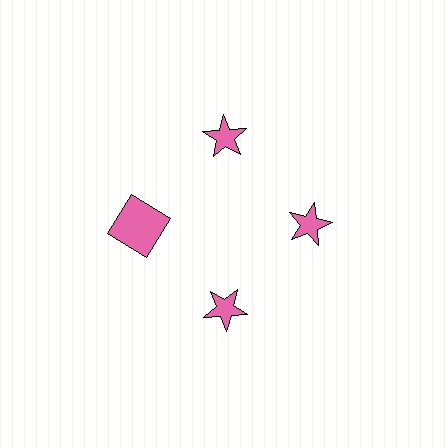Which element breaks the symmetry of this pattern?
The pink square at roughly the 9 o'clock position breaks the symmetry. All other shapes are pink stars.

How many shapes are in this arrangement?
There are 4 shapes arranged in a ring pattern.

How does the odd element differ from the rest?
It has a different shape: square instead of star.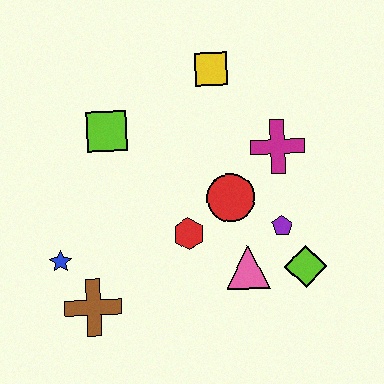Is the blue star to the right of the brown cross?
No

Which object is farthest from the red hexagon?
The yellow square is farthest from the red hexagon.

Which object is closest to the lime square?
The yellow square is closest to the lime square.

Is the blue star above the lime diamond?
Yes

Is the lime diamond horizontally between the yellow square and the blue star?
No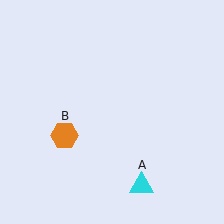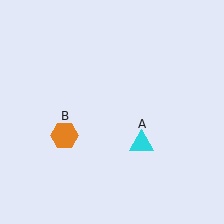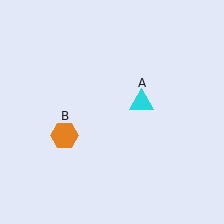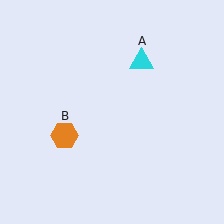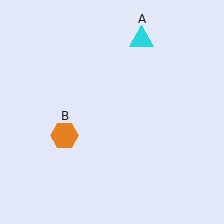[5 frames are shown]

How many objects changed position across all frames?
1 object changed position: cyan triangle (object A).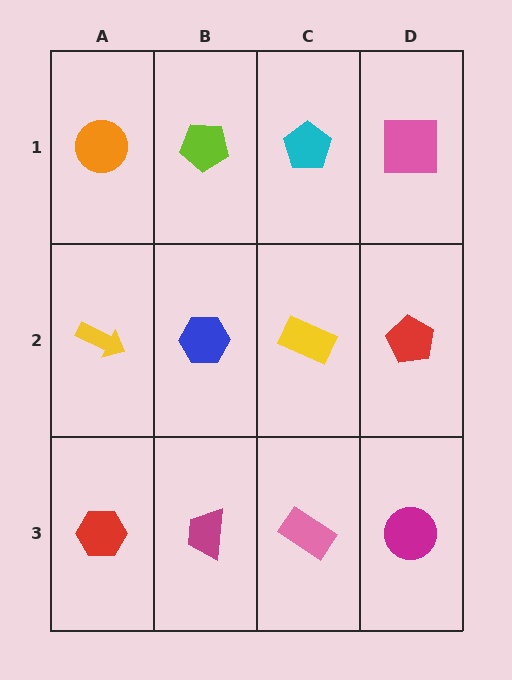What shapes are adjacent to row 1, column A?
A yellow arrow (row 2, column A), a lime pentagon (row 1, column B).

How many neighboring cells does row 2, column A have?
3.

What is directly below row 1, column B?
A blue hexagon.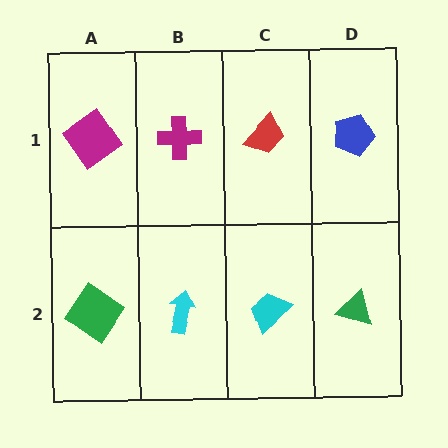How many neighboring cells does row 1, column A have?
2.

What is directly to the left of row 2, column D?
A cyan trapezoid.